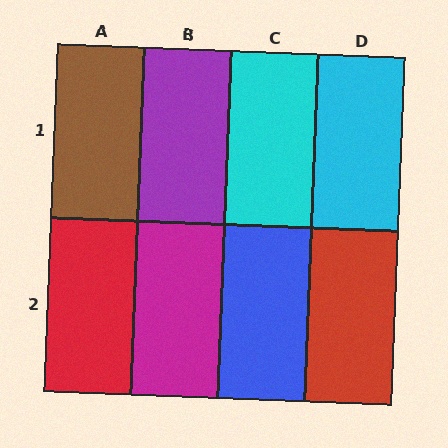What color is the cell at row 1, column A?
Brown.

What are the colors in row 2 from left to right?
Red, magenta, blue, red.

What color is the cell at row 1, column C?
Cyan.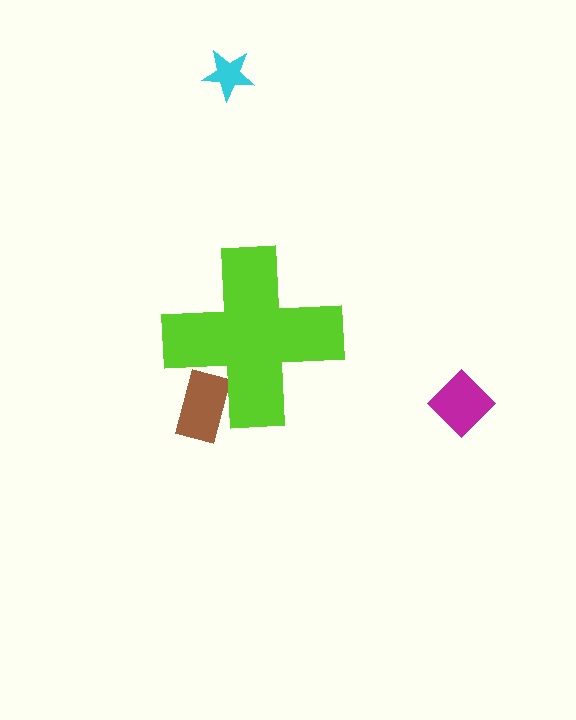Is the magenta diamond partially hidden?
No, the magenta diamond is fully visible.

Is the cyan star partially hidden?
No, the cyan star is fully visible.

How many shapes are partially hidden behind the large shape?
1 shape is partially hidden.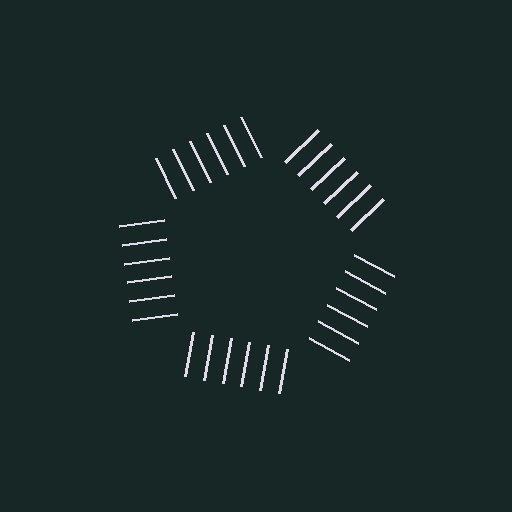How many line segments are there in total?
30 — 6 along each of the 5 edges.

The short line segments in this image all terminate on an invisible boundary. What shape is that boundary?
An illusory pentagon — the line segments terminate on its edges but no continuous stroke is drawn.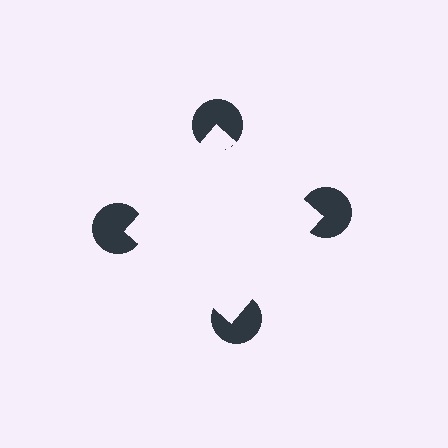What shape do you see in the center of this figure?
An illusory square — its edges are inferred from the aligned wedge cuts in the pac-man discs, not physically drawn.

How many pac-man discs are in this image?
There are 4 — one at each vertex of the illusory square.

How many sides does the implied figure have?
4 sides.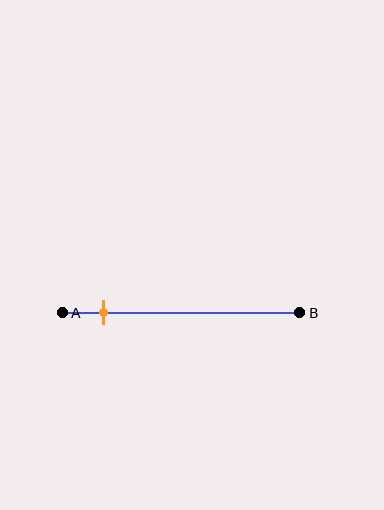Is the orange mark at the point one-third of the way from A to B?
No, the mark is at about 15% from A, not at the 33% one-third point.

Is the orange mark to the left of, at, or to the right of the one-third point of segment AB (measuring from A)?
The orange mark is to the left of the one-third point of segment AB.